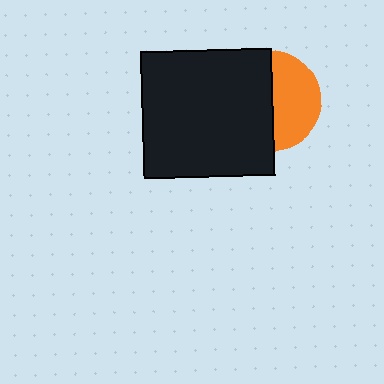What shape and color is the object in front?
The object in front is a black rectangle.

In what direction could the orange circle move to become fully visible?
The orange circle could move right. That would shift it out from behind the black rectangle entirely.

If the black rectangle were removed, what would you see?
You would see the complete orange circle.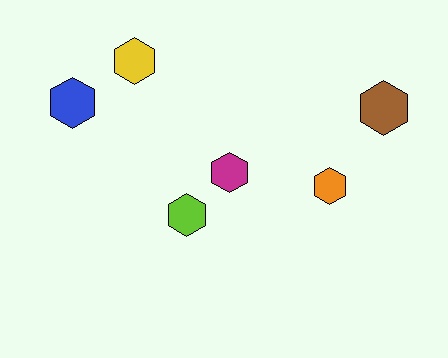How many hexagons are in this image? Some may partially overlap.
There are 6 hexagons.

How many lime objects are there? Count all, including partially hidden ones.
There is 1 lime object.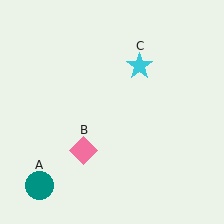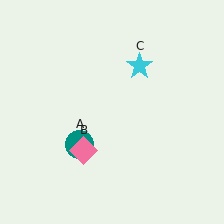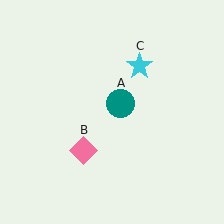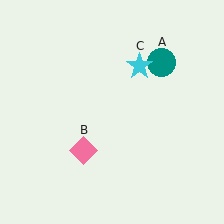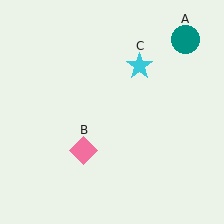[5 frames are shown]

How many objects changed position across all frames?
1 object changed position: teal circle (object A).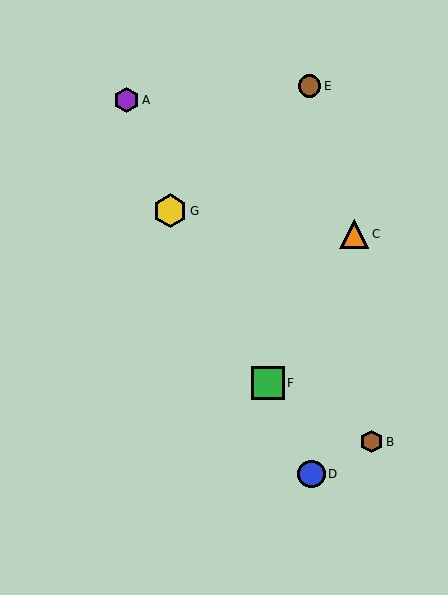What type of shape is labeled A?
Shape A is a purple hexagon.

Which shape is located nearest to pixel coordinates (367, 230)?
The orange triangle (labeled C) at (354, 234) is nearest to that location.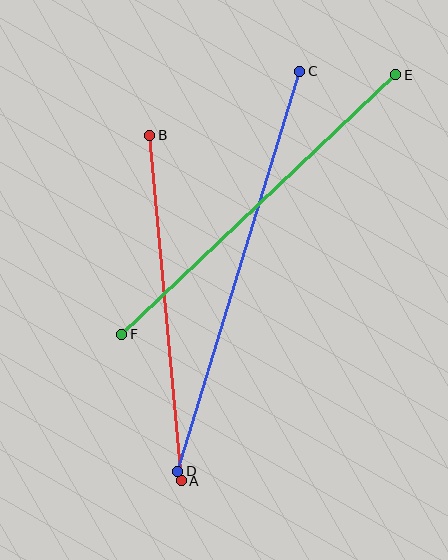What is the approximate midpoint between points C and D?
The midpoint is at approximately (239, 271) pixels.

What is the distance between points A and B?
The distance is approximately 347 pixels.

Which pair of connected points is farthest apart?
Points C and D are farthest apart.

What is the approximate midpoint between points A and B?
The midpoint is at approximately (165, 308) pixels.